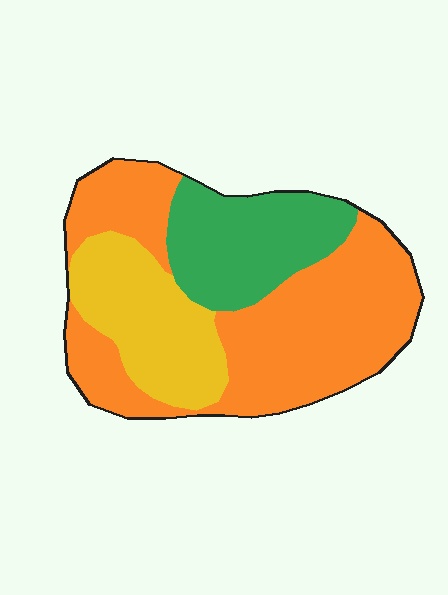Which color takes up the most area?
Orange, at roughly 55%.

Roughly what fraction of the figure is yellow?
Yellow takes up about one quarter (1/4) of the figure.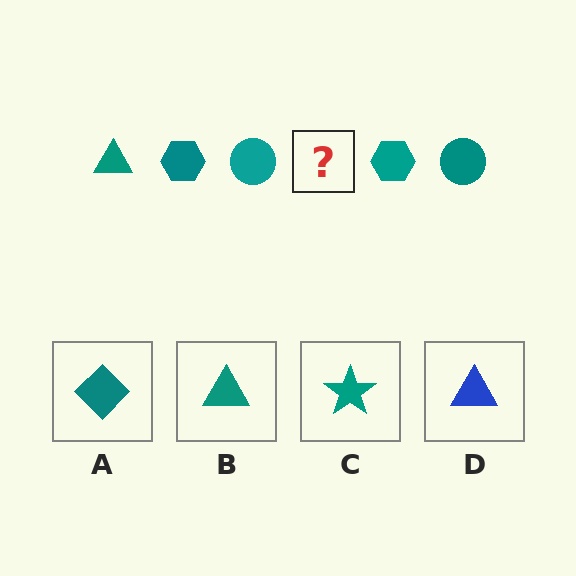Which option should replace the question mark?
Option B.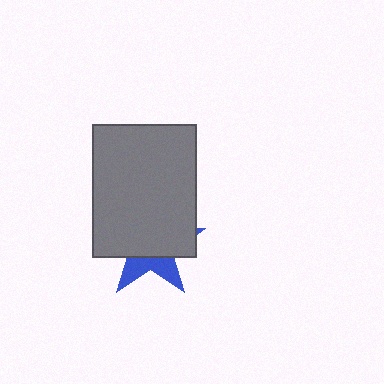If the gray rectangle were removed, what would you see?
You would see the complete blue star.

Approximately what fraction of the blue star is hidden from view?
Roughly 67% of the blue star is hidden behind the gray rectangle.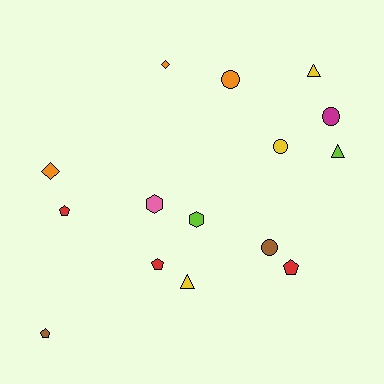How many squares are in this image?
There are no squares.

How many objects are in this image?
There are 15 objects.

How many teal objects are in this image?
There are no teal objects.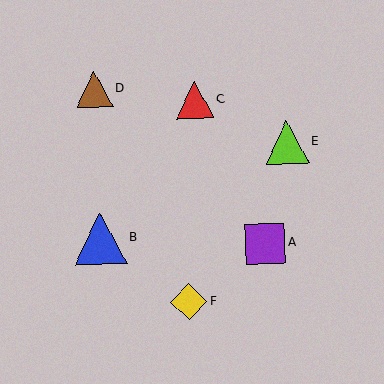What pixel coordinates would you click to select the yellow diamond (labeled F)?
Click at (189, 302) to select the yellow diamond F.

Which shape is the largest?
The blue triangle (labeled B) is the largest.